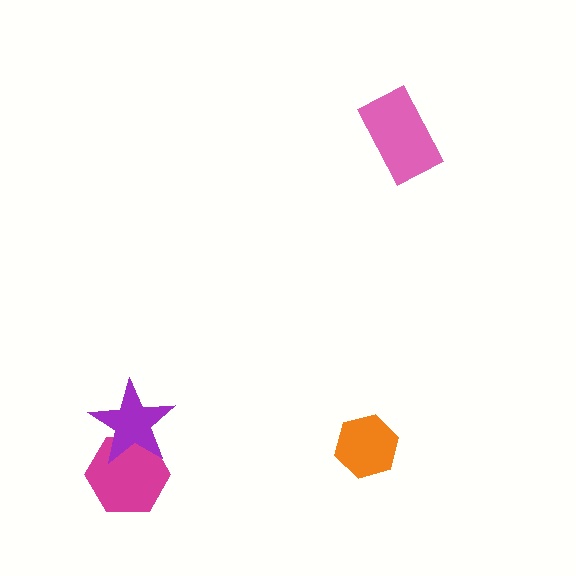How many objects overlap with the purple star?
1 object overlaps with the purple star.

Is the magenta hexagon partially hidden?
Yes, it is partially covered by another shape.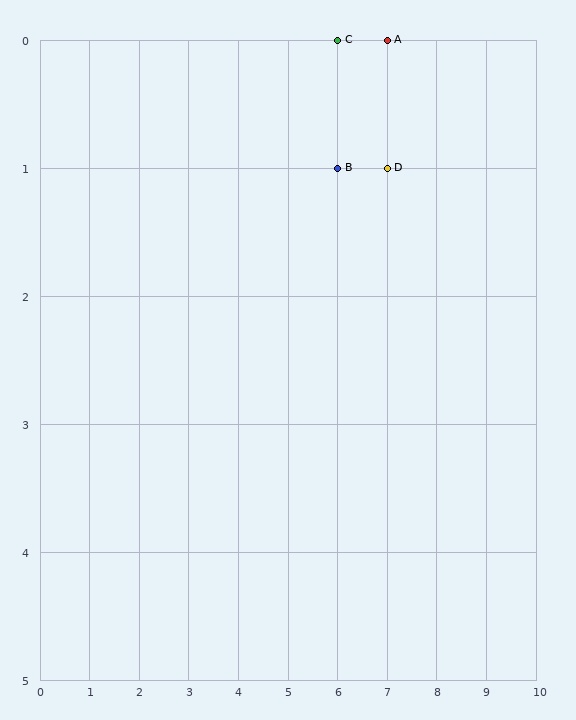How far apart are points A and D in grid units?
Points A and D are 1 row apart.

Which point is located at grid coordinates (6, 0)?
Point C is at (6, 0).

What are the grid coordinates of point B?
Point B is at grid coordinates (6, 1).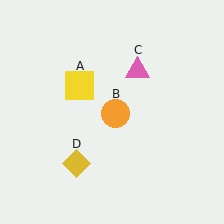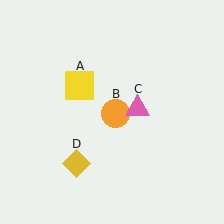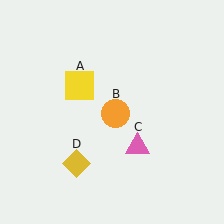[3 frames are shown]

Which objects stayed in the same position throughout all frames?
Yellow square (object A) and orange circle (object B) and yellow diamond (object D) remained stationary.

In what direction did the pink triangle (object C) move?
The pink triangle (object C) moved down.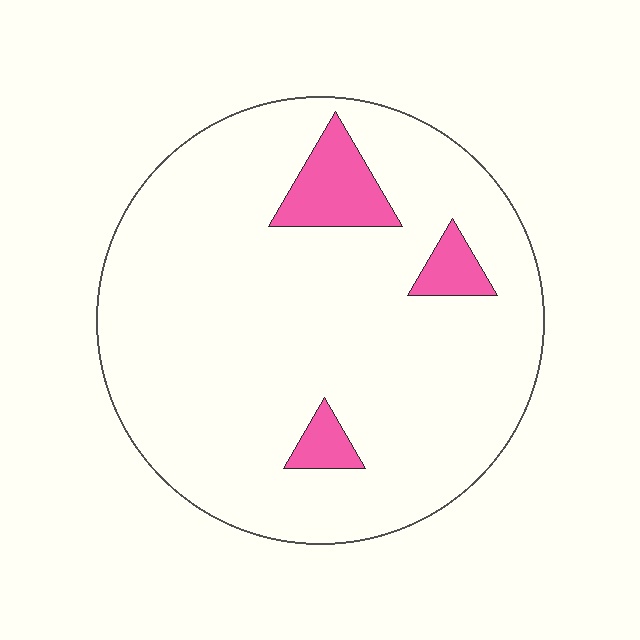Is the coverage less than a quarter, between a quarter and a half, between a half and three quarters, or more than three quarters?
Less than a quarter.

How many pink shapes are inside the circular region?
3.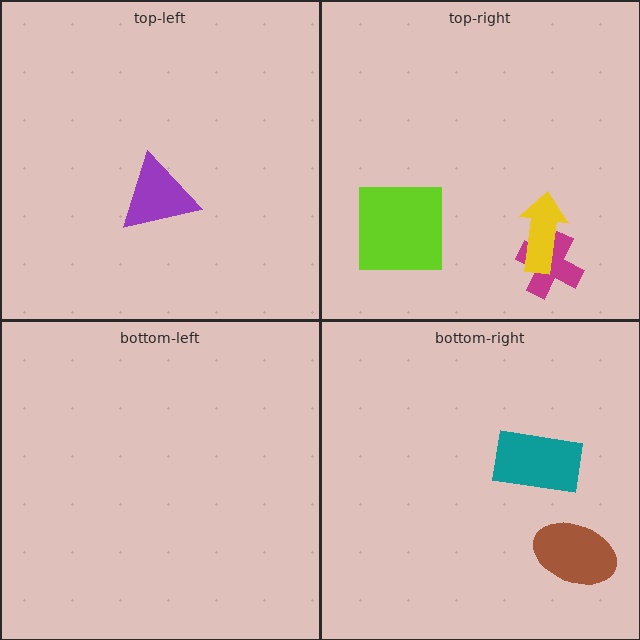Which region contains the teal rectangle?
The bottom-right region.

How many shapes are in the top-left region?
1.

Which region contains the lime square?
The top-right region.